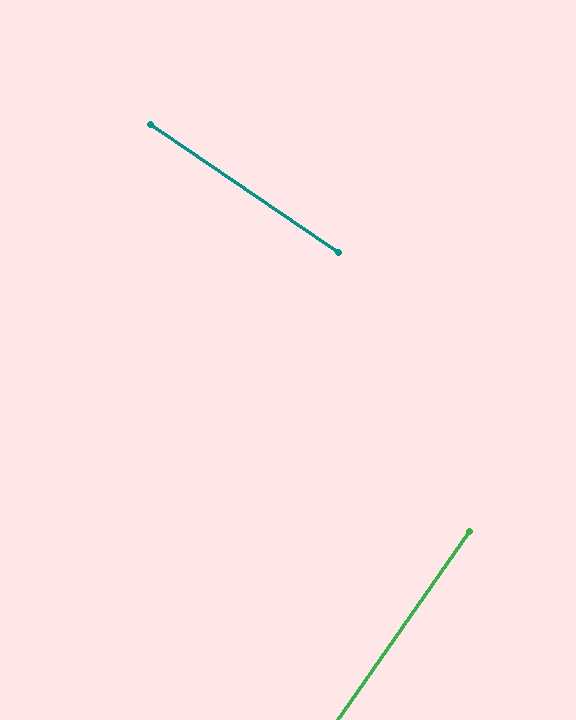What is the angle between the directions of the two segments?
Approximately 89 degrees.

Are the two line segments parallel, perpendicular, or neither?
Perpendicular — they meet at approximately 89°.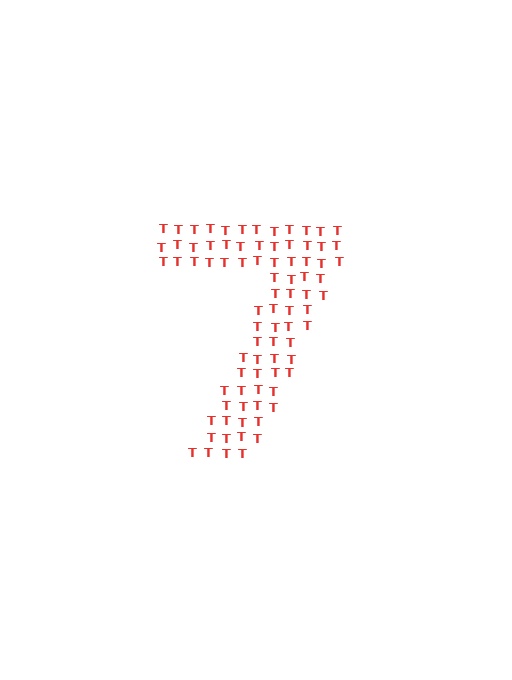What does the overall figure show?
The overall figure shows the digit 7.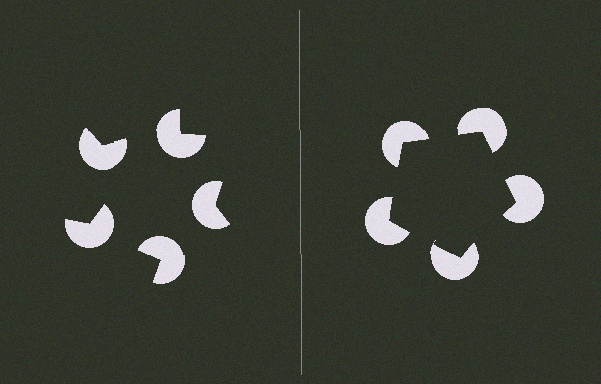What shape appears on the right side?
An illusory pentagon.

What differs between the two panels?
The pac-man discs are positioned identically on both sides; only the wedge orientations differ. On the right they align to a pentagon; on the left they are misaligned.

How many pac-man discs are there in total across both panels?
10 — 5 on each side.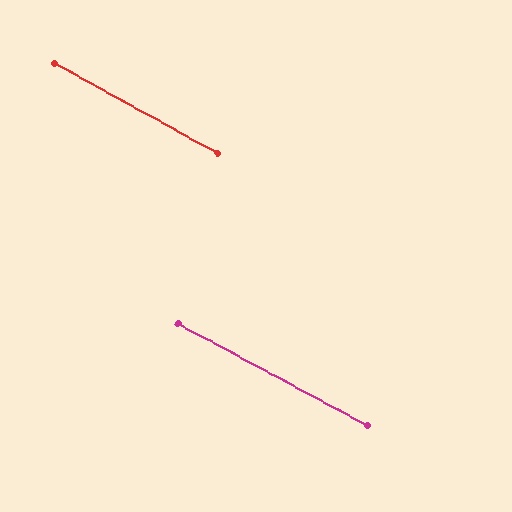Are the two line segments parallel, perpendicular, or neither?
Parallel — their directions differ by only 0.4°.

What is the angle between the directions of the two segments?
Approximately 0 degrees.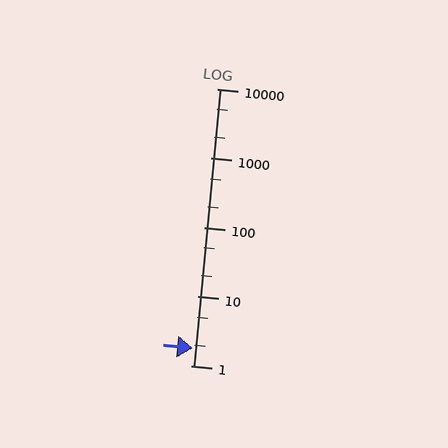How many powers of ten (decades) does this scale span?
The scale spans 4 decades, from 1 to 10000.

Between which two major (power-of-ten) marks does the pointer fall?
The pointer is between 1 and 10.